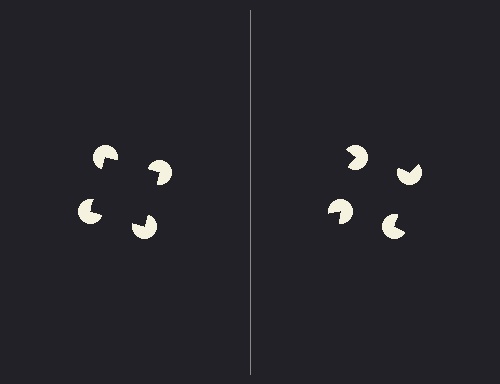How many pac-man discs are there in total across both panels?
8 — 4 on each side.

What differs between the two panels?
The pac-man discs are positioned identically on both sides; only the wedge orientations differ. On the left they align to a square; on the right they are misaligned.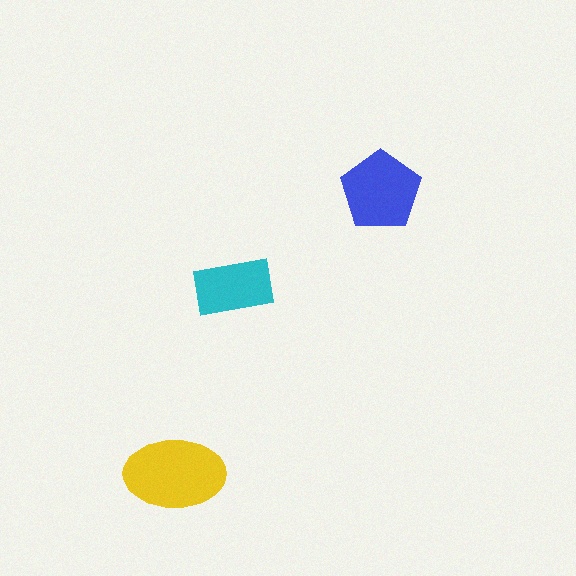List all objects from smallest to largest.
The cyan rectangle, the blue pentagon, the yellow ellipse.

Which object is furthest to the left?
The yellow ellipse is leftmost.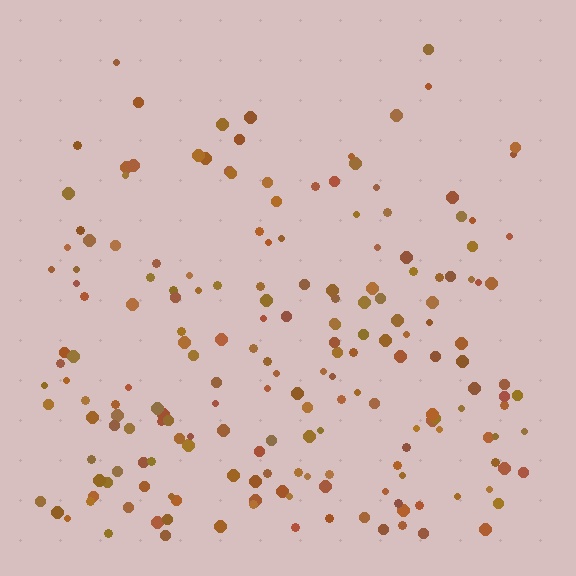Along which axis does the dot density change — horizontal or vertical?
Vertical.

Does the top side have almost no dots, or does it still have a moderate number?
Still a moderate number, just noticeably fewer than the bottom.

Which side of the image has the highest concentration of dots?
The bottom.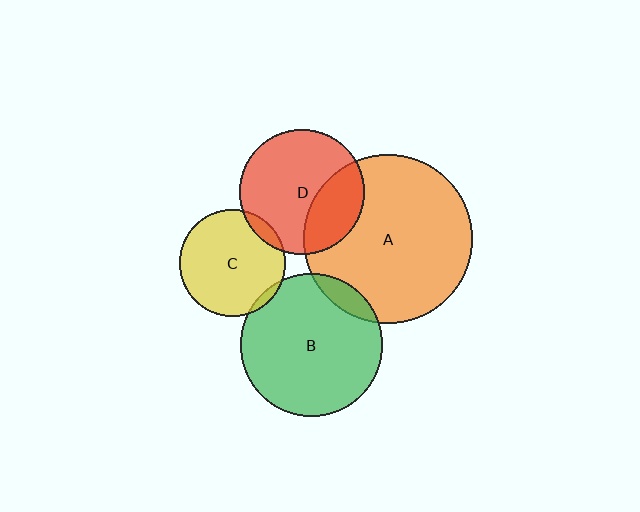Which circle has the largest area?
Circle A (orange).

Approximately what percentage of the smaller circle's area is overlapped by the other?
Approximately 30%.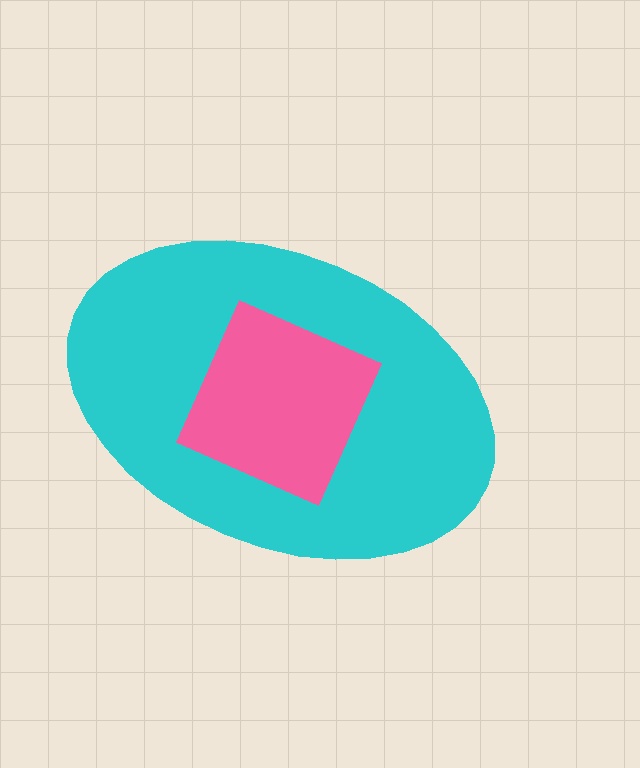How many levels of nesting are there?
2.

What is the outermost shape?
The cyan ellipse.